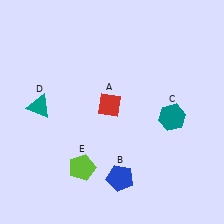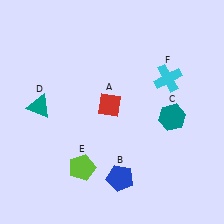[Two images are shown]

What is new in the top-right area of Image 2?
A cyan cross (F) was added in the top-right area of Image 2.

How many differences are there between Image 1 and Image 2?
There is 1 difference between the two images.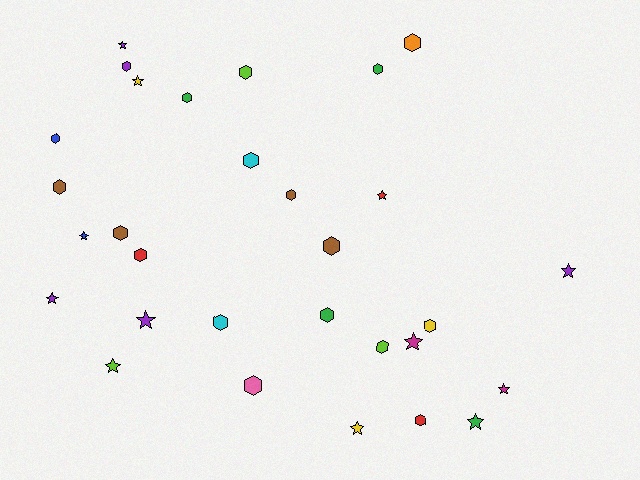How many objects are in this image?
There are 30 objects.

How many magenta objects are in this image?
There are 2 magenta objects.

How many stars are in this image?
There are 12 stars.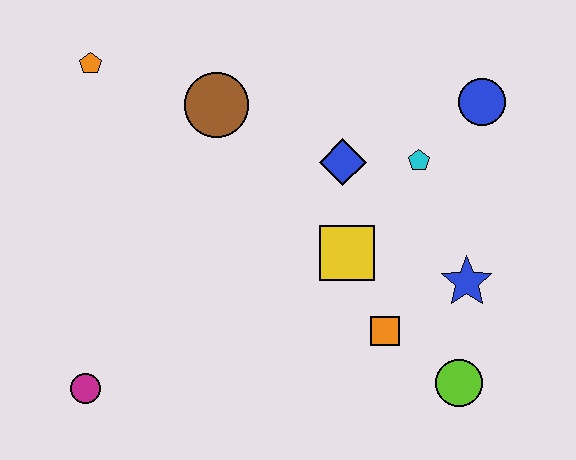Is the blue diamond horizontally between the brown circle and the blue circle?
Yes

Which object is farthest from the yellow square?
The orange pentagon is farthest from the yellow square.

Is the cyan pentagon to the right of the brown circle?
Yes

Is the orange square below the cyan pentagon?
Yes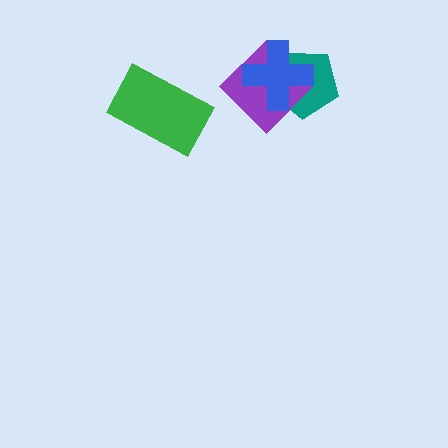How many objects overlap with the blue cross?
2 objects overlap with the blue cross.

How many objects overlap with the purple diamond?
2 objects overlap with the purple diamond.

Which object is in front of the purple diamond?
The blue cross is in front of the purple diamond.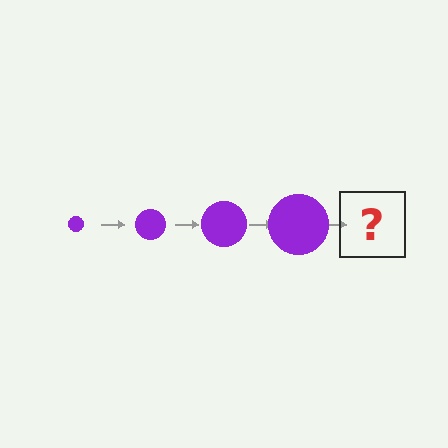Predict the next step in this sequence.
The next step is a purple circle, larger than the previous one.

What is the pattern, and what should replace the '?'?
The pattern is that the circle gets progressively larger each step. The '?' should be a purple circle, larger than the previous one.